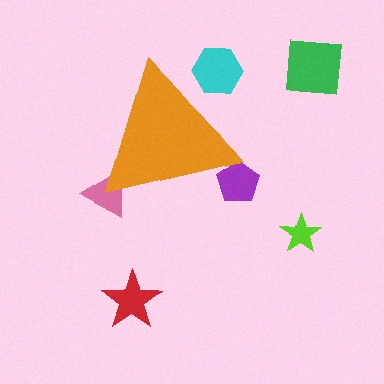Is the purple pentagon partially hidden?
Yes, the purple pentagon is partially hidden behind the orange triangle.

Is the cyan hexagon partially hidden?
Yes, the cyan hexagon is partially hidden behind the orange triangle.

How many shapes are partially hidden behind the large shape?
3 shapes are partially hidden.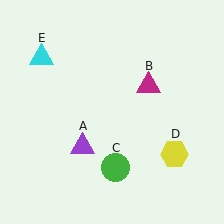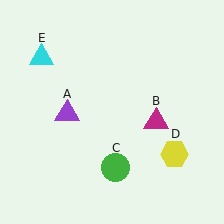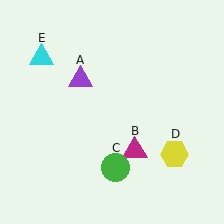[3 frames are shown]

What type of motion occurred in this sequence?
The purple triangle (object A), magenta triangle (object B) rotated clockwise around the center of the scene.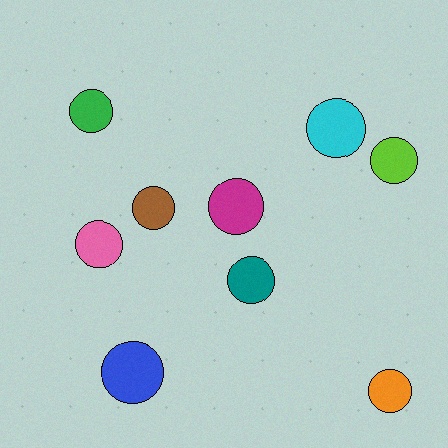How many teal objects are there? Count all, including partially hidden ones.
There is 1 teal object.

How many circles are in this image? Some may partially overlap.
There are 9 circles.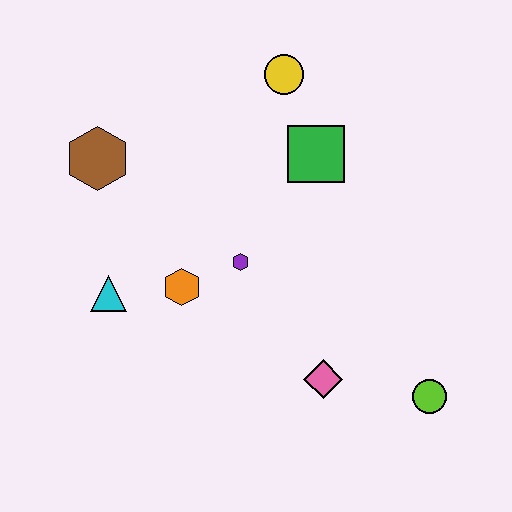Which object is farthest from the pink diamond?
The brown hexagon is farthest from the pink diamond.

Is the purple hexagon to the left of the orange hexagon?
No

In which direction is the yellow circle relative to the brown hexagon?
The yellow circle is to the right of the brown hexagon.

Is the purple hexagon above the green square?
No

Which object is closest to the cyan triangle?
The orange hexagon is closest to the cyan triangle.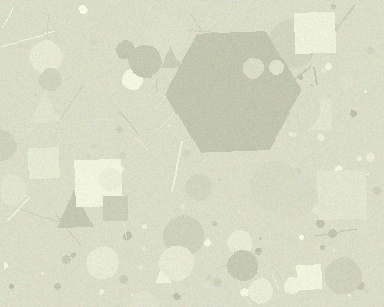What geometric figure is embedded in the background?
A hexagon is embedded in the background.